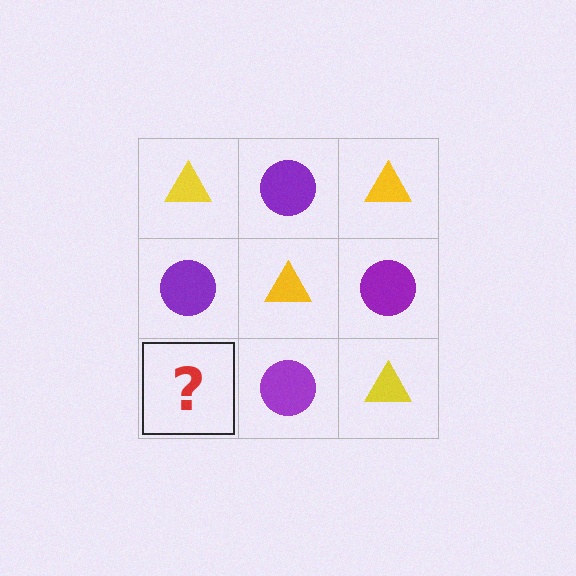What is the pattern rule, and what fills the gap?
The rule is that it alternates yellow triangle and purple circle in a checkerboard pattern. The gap should be filled with a yellow triangle.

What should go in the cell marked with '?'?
The missing cell should contain a yellow triangle.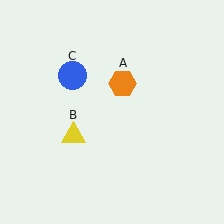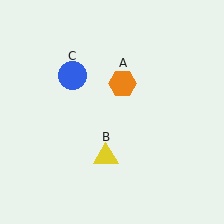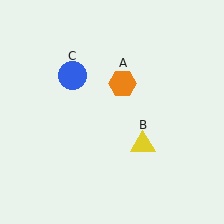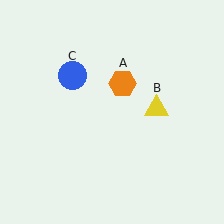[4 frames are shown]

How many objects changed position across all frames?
1 object changed position: yellow triangle (object B).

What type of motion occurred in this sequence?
The yellow triangle (object B) rotated counterclockwise around the center of the scene.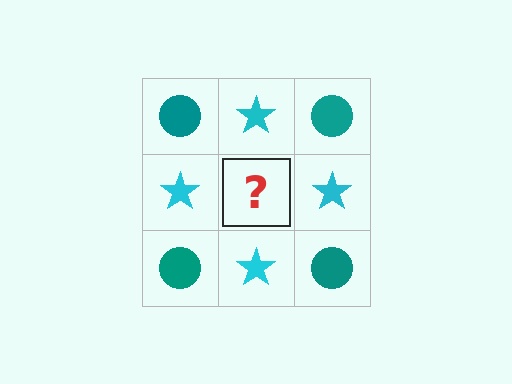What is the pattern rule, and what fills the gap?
The rule is that it alternates teal circle and cyan star in a checkerboard pattern. The gap should be filled with a teal circle.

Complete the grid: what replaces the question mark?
The question mark should be replaced with a teal circle.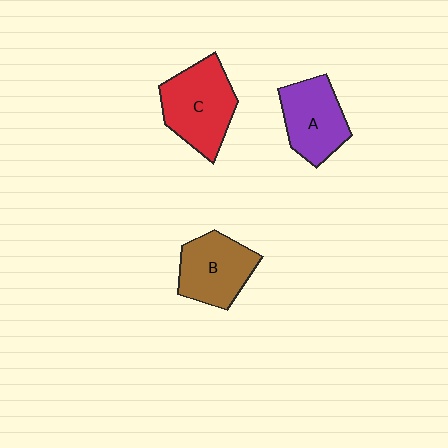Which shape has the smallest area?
Shape A (purple).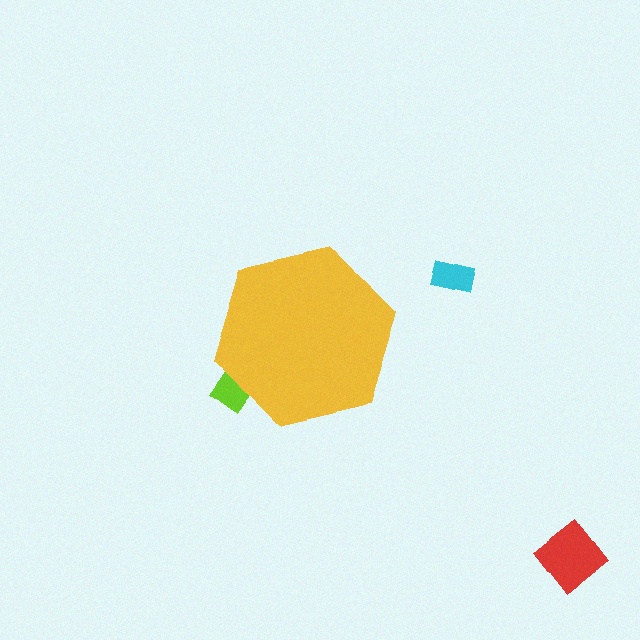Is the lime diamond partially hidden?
Yes, the lime diamond is partially hidden behind the yellow hexagon.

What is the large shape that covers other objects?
A yellow hexagon.